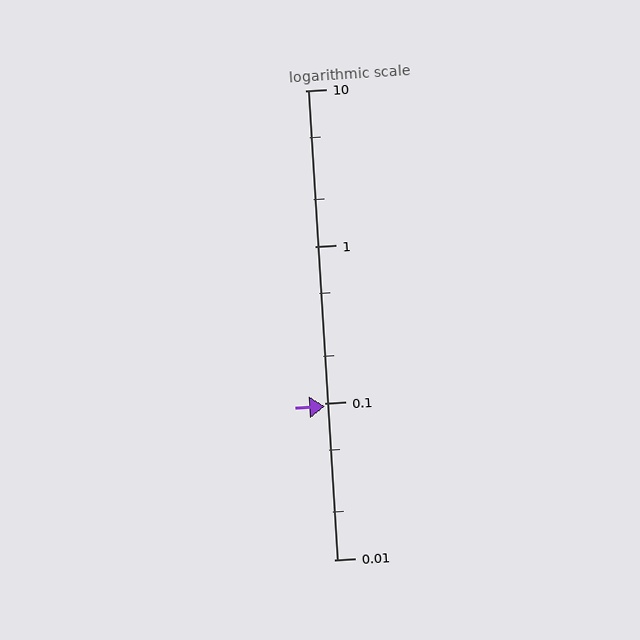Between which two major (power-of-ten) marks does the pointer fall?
The pointer is between 0.01 and 0.1.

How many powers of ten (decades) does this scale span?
The scale spans 3 decades, from 0.01 to 10.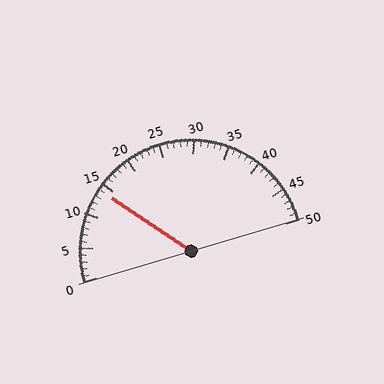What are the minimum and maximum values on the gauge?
The gauge ranges from 0 to 50.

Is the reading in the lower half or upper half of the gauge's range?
The reading is in the lower half of the range (0 to 50).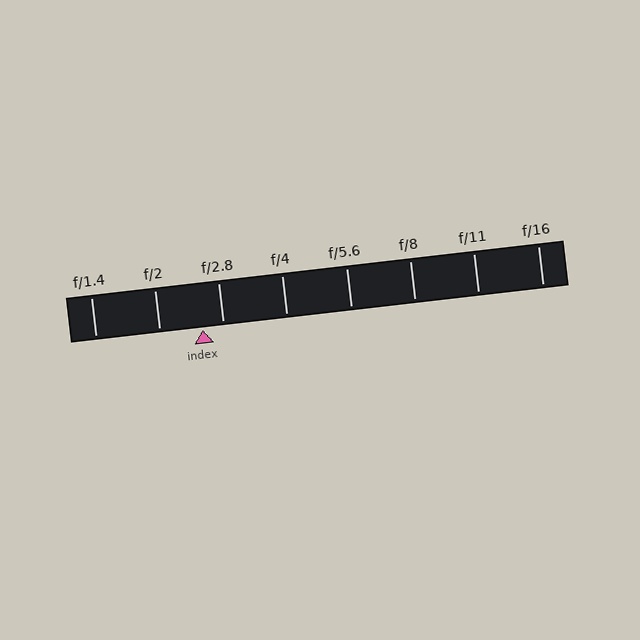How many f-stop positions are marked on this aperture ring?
There are 8 f-stop positions marked.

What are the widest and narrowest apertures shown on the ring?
The widest aperture shown is f/1.4 and the narrowest is f/16.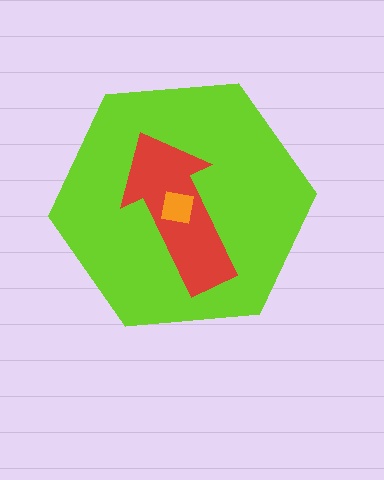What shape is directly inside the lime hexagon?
The red arrow.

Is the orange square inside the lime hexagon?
Yes.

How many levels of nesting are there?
3.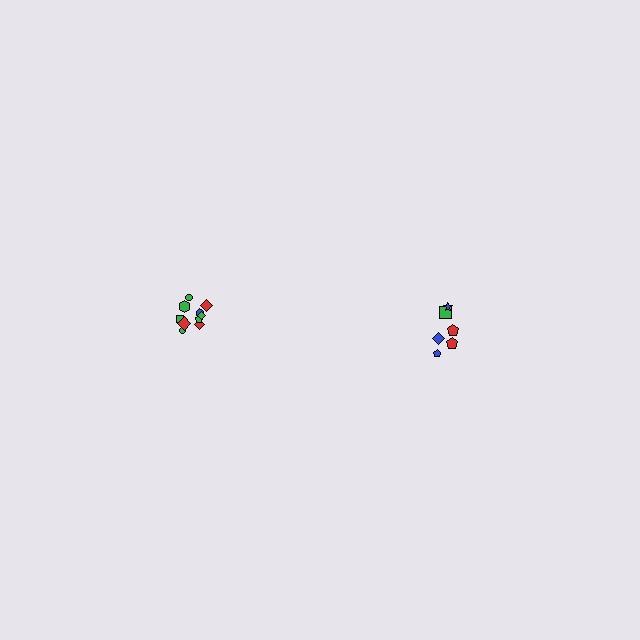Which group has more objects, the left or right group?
The left group.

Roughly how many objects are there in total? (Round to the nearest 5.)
Roughly 15 objects in total.